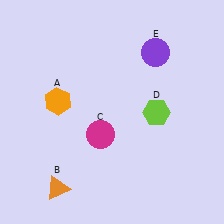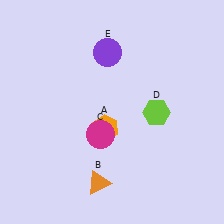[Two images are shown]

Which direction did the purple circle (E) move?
The purple circle (E) moved left.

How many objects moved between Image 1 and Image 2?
3 objects moved between the two images.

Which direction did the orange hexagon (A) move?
The orange hexagon (A) moved right.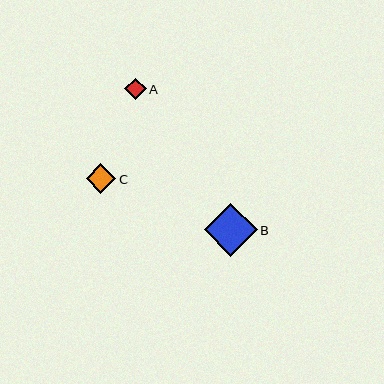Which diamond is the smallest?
Diamond A is the smallest with a size of approximately 21 pixels.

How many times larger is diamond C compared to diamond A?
Diamond C is approximately 1.4 times the size of diamond A.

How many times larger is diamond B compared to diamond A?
Diamond B is approximately 2.5 times the size of diamond A.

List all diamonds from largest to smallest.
From largest to smallest: B, C, A.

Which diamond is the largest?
Diamond B is the largest with a size of approximately 53 pixels.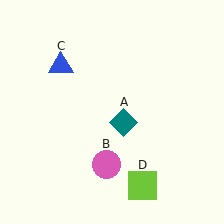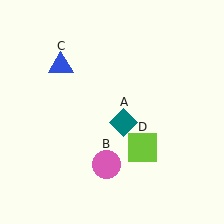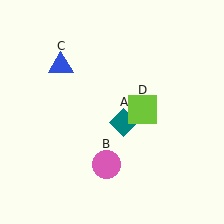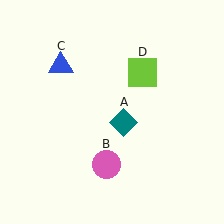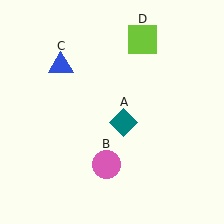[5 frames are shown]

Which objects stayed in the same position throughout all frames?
Teal diamond (object A) and pink circle (object B) and blue triangle (object C) remained stationary.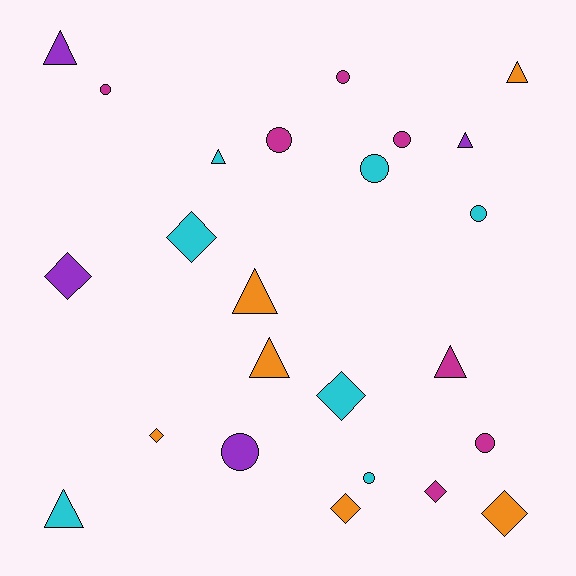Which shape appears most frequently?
Circle, with 9 objects.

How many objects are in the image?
There are 24 objects.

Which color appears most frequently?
Cyan, with 7 objects.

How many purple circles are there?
There is 1 purple circle.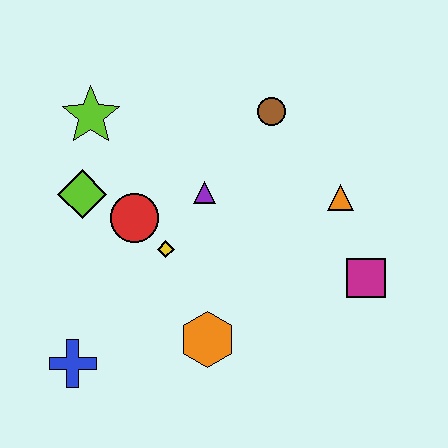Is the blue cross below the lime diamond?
Yes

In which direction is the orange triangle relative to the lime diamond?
The orange triangle is to the right of the lime diamond.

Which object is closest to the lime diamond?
The red circle is closest to the lime diamond.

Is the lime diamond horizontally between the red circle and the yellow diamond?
No